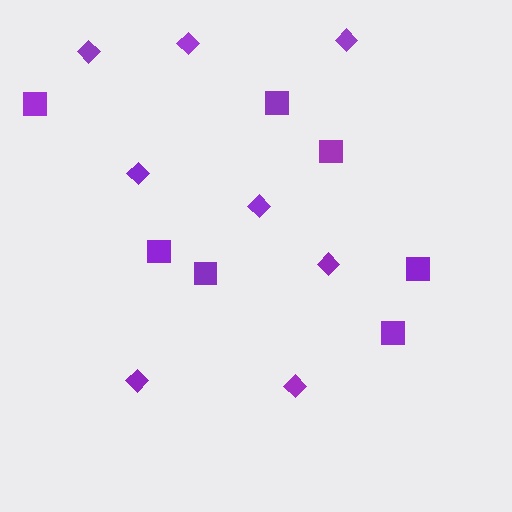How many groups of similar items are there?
There are 2 groups: one group of squares (7) and one group of diamonds (8).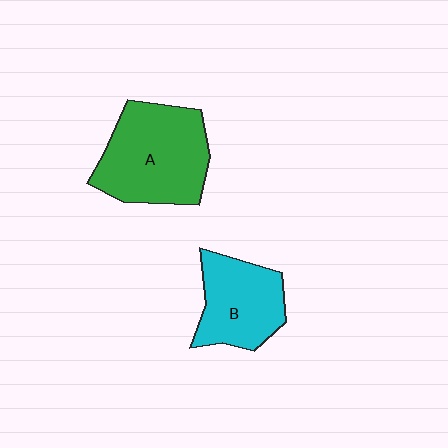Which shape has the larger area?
Shape A (green).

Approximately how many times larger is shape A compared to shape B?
Approximately 1.4 times.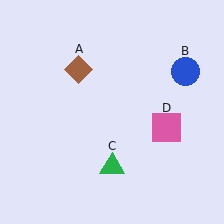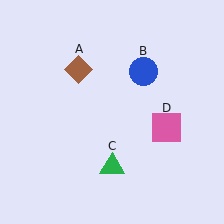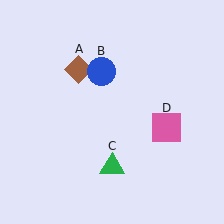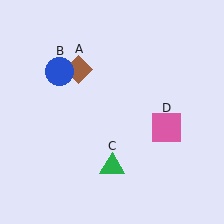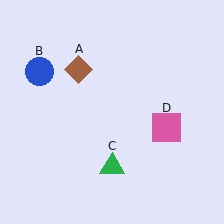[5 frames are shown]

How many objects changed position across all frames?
1 object changed position: blue circle (object B).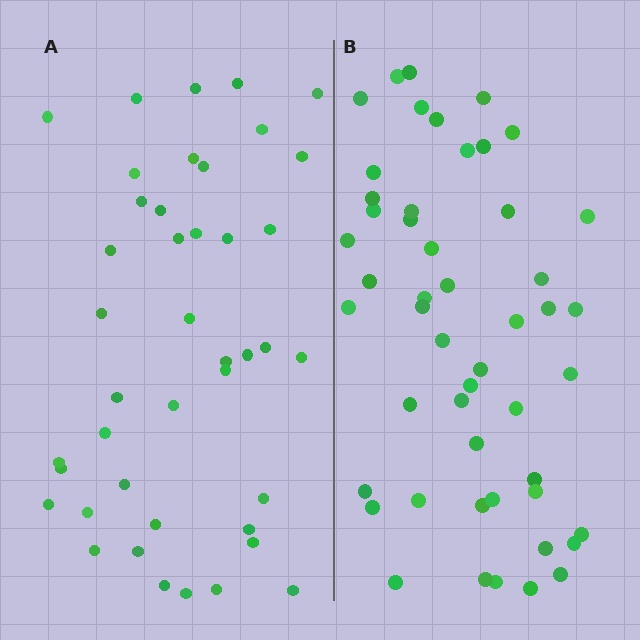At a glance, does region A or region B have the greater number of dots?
Region B (the right region) has more dots.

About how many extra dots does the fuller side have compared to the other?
Region B has roughly 8 or so more dots than region A.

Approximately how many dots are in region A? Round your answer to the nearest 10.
About 40 dots. (The exact count is 42, which rounds to 40.)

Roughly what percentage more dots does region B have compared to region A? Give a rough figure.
About 20% more.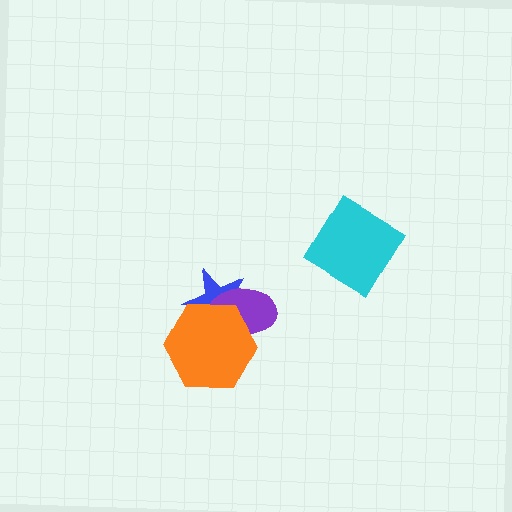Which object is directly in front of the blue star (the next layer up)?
The purple ellipse is directly in front of the blue star.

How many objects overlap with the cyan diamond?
0 objects overlap with the cyan diamond.